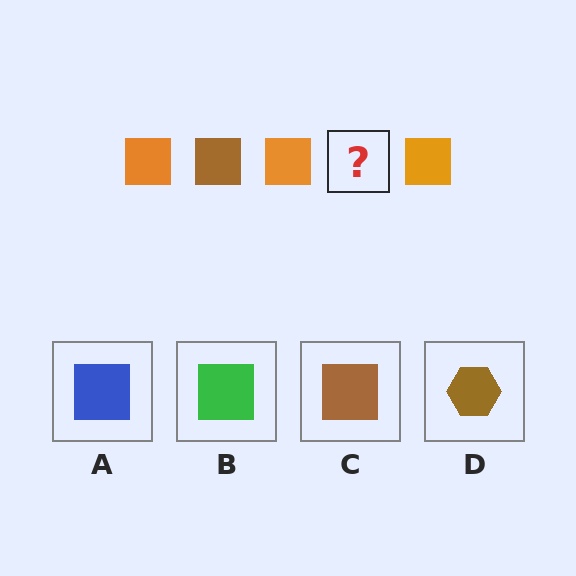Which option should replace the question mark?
Option C.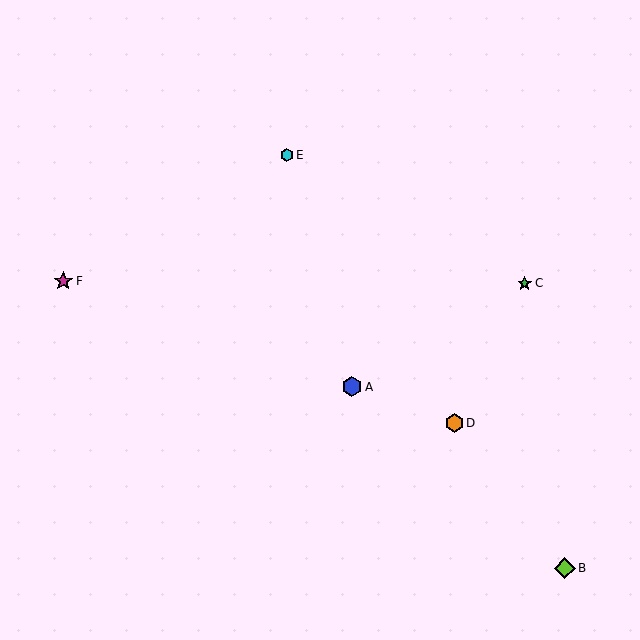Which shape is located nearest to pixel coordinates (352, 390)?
The blue hexagon (labeled A) at (352, 387) is nearest to that location.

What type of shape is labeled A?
Shape A is a blue hexagon.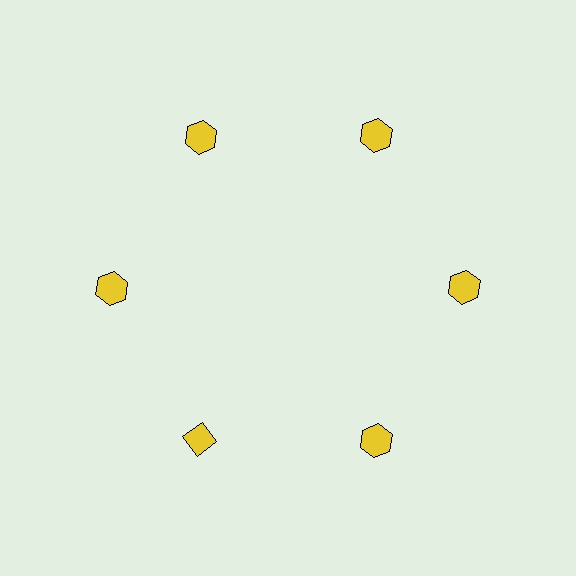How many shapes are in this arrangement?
There are 6 shapes arranged in a ring pattern.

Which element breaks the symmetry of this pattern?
The yellow diamond at roughly the 7 o'clock position breaks the symmetry. All other shapes are yellow hexagons.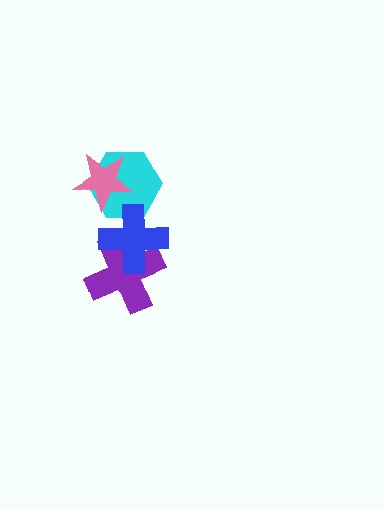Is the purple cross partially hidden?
Yes, it is partially covered by another shape.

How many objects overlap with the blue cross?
2 objects overlap with the blue cross.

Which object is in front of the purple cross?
The blue cross is in front of the purple cross.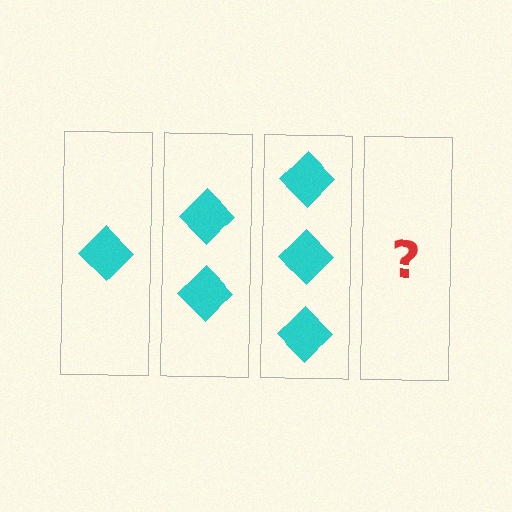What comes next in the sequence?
The next element should be 4 diamonds.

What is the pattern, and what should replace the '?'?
The pattern is that each step adds one more diamond. The '?' should be 4 diamonds.